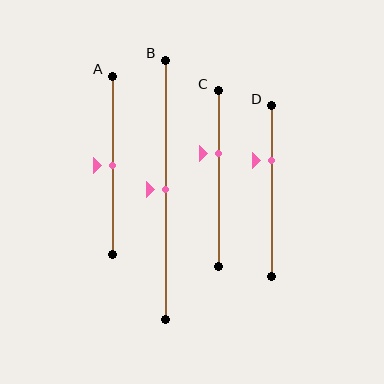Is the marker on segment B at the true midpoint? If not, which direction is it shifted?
Yes, the marker on segment B is at the true midpoint.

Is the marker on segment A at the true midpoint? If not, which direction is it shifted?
Yes, the marker on segment A is at the true midpoint.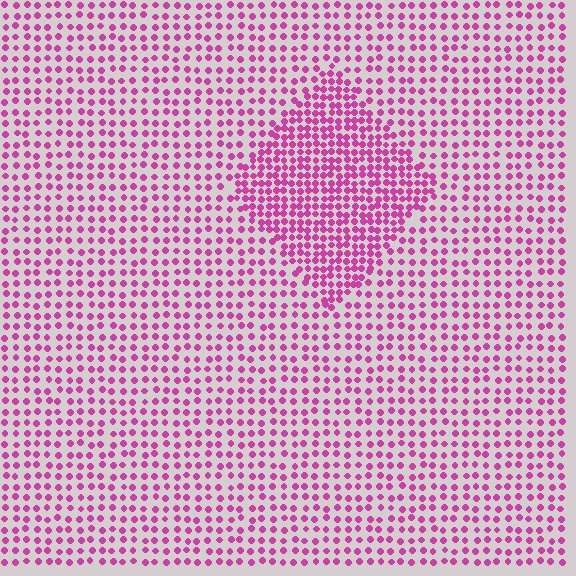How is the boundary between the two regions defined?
The boundary is defined by a change in element density (approximately 1.9x ratio). All elements are the same color, size, and shape.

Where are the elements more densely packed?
The elements are more densely packed inside the diamond boundary.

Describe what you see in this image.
The image contains small magenta elements arranged at two different densities. A diamond-shaped region is visible where the elements are more densely packed than the surrounding area.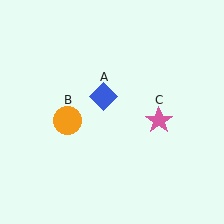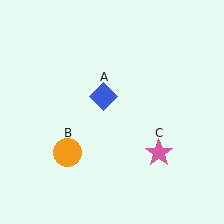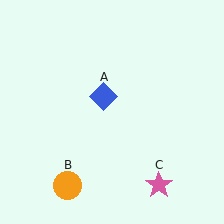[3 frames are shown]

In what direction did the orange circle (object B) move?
The orange circle (object B) moved down.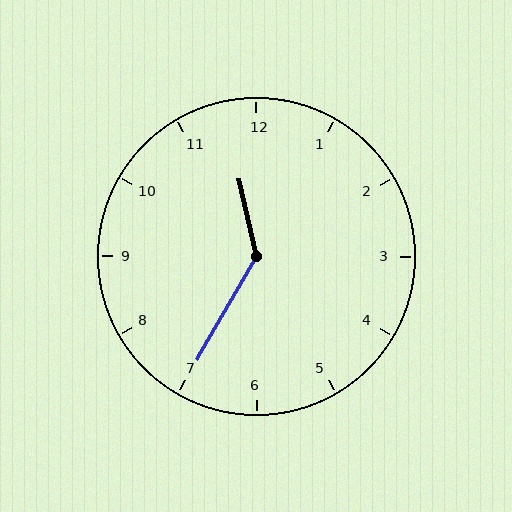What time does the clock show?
11:35.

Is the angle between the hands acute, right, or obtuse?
It is obtuse.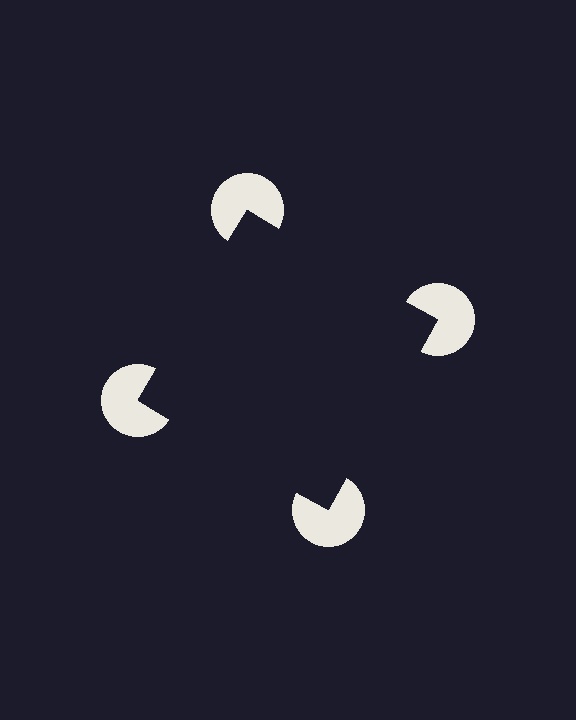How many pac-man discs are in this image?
There are 4 — one at each vertex of the illusory square.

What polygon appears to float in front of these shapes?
An illusory square — its edges are inferred from the aligned wedge cuts in the pac-man discs, not physically drawn.